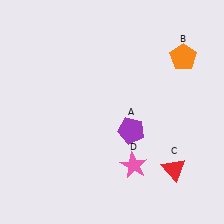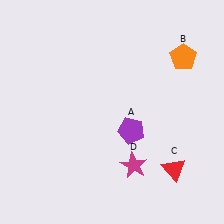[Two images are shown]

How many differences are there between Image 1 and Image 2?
There is 1 difference between the two images.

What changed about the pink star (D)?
In Image 1, D is pink. In Image 2, it changed to magenta.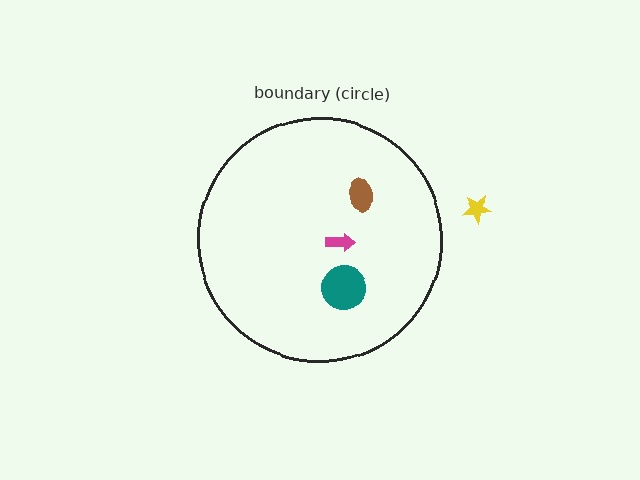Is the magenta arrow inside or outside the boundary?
Inside.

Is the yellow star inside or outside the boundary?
Outside.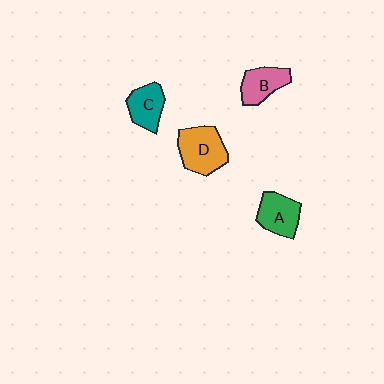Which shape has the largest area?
Shape D (orange).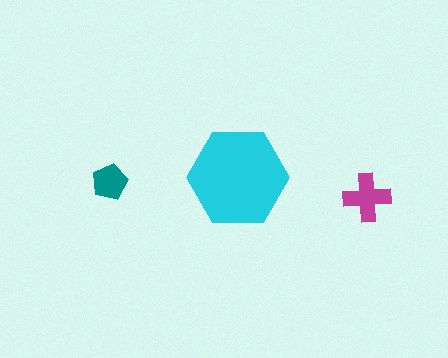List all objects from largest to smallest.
The cyan hexagon, the magenta cross, the teal pentagon.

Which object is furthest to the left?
The teal pentagon is leftmost.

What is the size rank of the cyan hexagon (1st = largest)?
1st.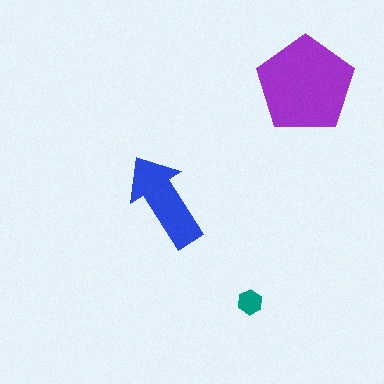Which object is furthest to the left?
The blue arrow is leftmost.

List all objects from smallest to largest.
The teal hexagon, the blue arrow, the purple pentagon.